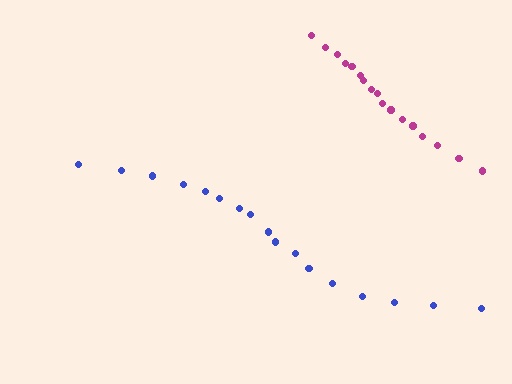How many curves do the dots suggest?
There are 2 distinct paths.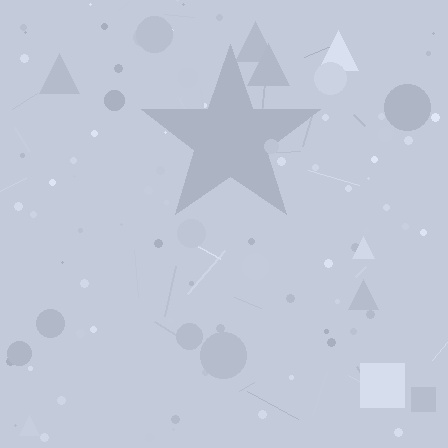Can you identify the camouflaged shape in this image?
The camouflaged shape is a star.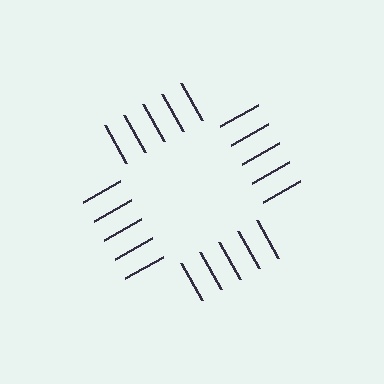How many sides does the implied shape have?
4 sides — the line-ends trace a square.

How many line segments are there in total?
20 — 5 along each of the 4 edges.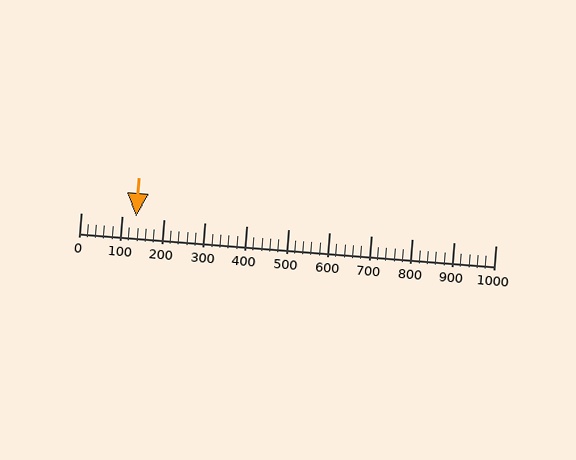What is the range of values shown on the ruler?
The ruler shows values from 0 to 1000.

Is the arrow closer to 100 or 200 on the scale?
The arrow is closer to 100.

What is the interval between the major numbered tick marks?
The major tick marks are spaced 100 units apart.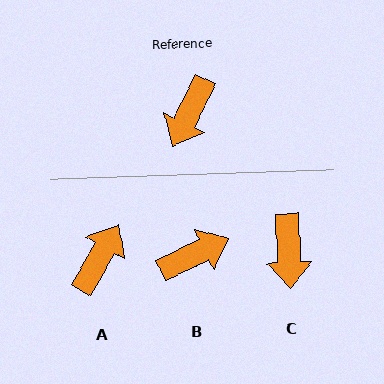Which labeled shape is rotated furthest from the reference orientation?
A, about 176 degrees away.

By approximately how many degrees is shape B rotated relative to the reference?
Approximately 141 degrees counter-clockwise.